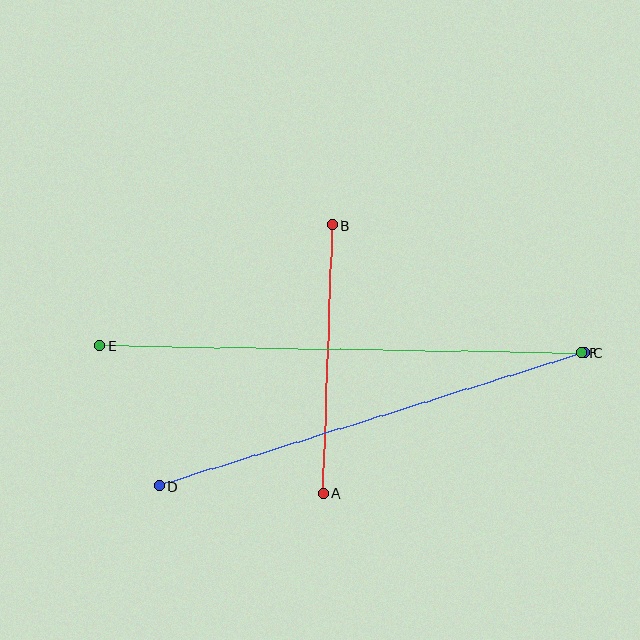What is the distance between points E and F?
The distance is approximately 481 pixels.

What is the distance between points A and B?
The distance is approximately 268 pixels.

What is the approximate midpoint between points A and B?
The midpoint is at approximately (328, 359) pixels.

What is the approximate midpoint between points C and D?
The midpoint is at approximately (372, 419) pixels.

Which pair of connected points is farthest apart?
Points E and F are farthest apart.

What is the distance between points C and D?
The distance is approximately 446 pixels.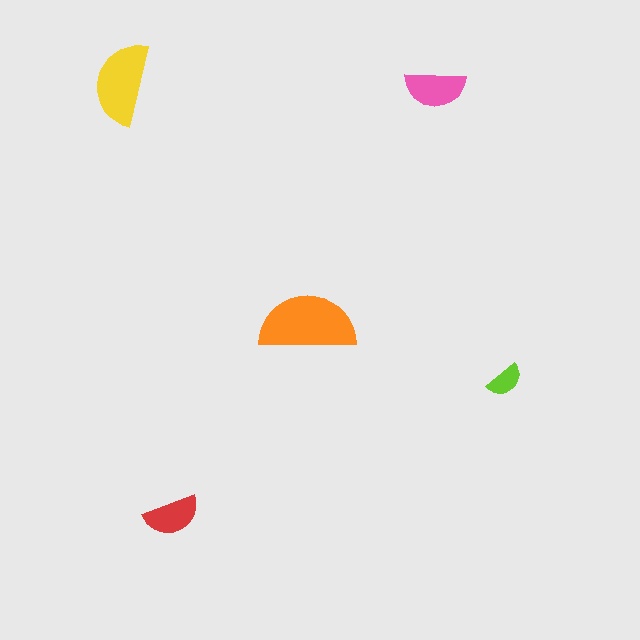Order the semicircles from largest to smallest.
the orange one, the yellow one, the pink one, the red one, the lime one.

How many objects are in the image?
There are 5 objects in the image.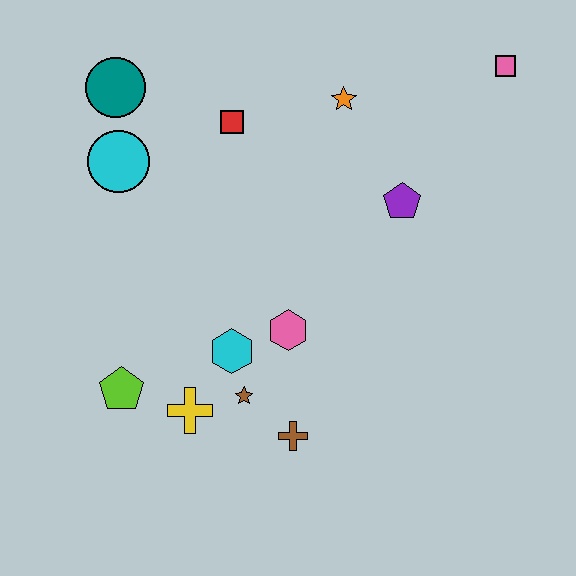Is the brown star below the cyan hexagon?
Yes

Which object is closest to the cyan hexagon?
The brown star is closest to the cyan hexagon.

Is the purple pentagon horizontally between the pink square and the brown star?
Yes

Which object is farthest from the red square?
The brown cross is farthest from the red square.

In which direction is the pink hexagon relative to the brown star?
The pink hexagon is above the brown star.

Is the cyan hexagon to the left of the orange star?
Yes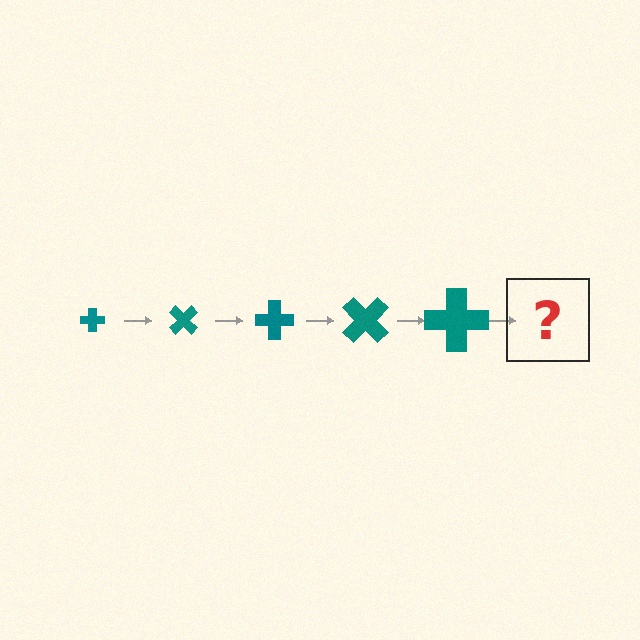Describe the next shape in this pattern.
It should be a cross, larger than the previous one and rotated 225 degrees from the start.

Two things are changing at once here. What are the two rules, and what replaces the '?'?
The two rules are that the cross grows larger each step and it rotates 45 degrees each step. The '?' should be a cross, larger than the previous one and rotated 225 degrees from the start.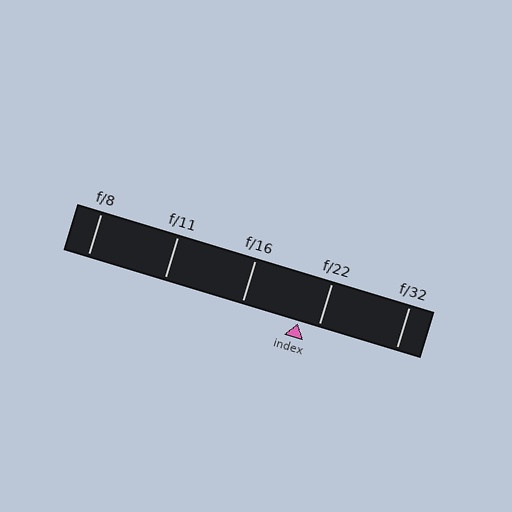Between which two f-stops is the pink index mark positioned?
The index mark is between f/16 and f/22.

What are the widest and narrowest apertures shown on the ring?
The widest aperture shown is f/8 and the narrowest is f/32.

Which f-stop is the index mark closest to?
The index mark is closest to f/22.